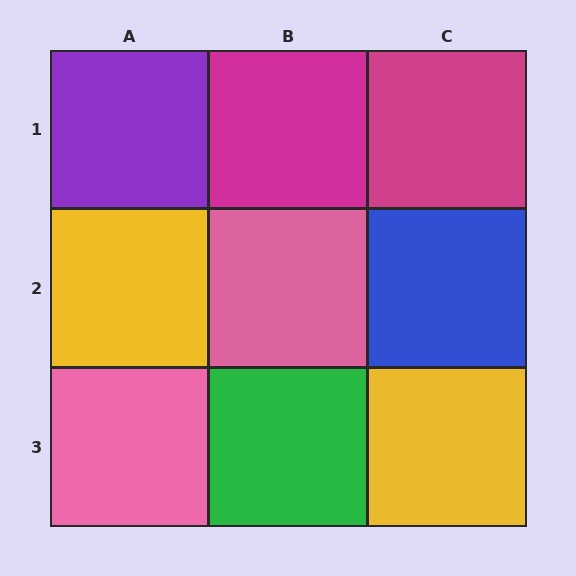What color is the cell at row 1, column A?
Purple.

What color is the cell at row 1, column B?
Magenta.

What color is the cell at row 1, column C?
Magenta.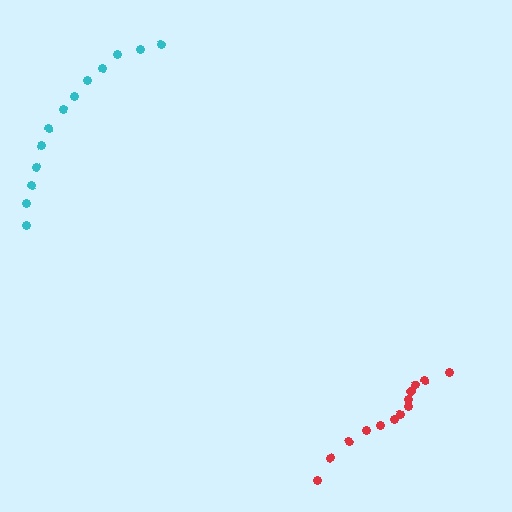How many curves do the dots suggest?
There are 2 distinct paths.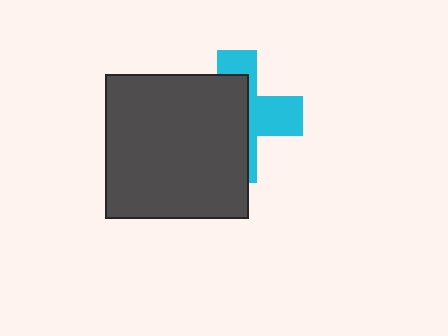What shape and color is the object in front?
The object in front is a dark gray square.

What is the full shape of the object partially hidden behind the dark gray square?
The partially hidden object is a cyan cross.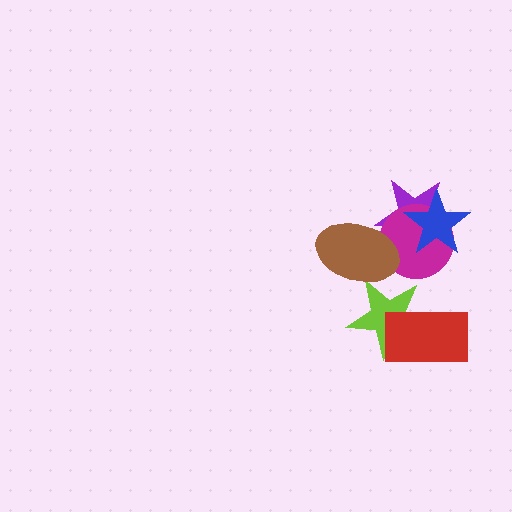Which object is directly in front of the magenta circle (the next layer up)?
The blue star is directly in front of the magenta circle.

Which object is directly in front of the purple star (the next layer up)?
The magenta circle is directly in front of the purple star.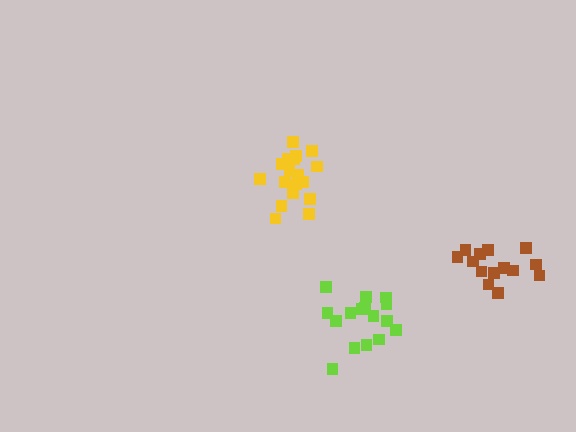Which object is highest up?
The yellow cluster is topmost.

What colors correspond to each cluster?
The clusters are colored: yellow, lime, brown.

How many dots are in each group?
Group 1: 19 dots, Group 2: 16 dots, Group 3: 14 dots (49 total).